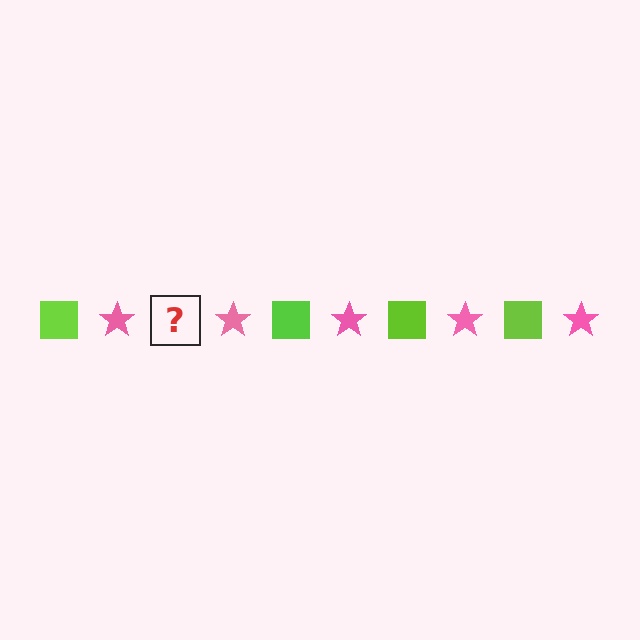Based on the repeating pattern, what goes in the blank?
The blank should be a lime square.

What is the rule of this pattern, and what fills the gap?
The rule is that the pattern alternates between lime square and pink star. The gap should be filled with a lime square.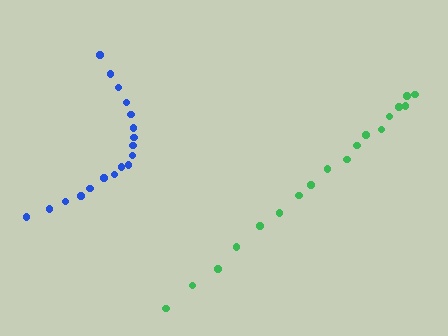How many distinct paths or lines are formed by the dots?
There are 2 distinct paths.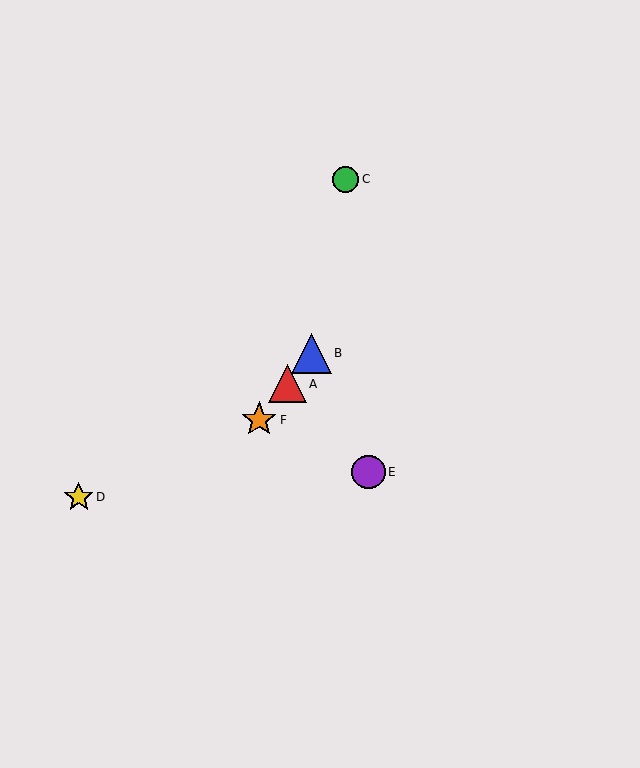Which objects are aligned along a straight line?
Objects A, B, F are aligned along a straight line.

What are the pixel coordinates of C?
Object C is at (345, 179).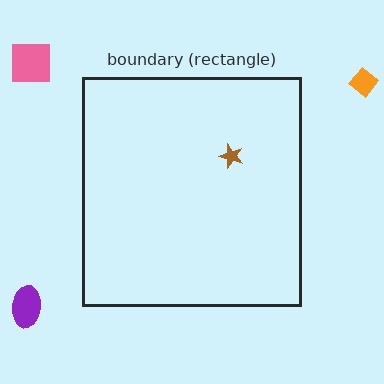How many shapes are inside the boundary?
1 inside, 3 outside.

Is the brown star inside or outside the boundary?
Inside.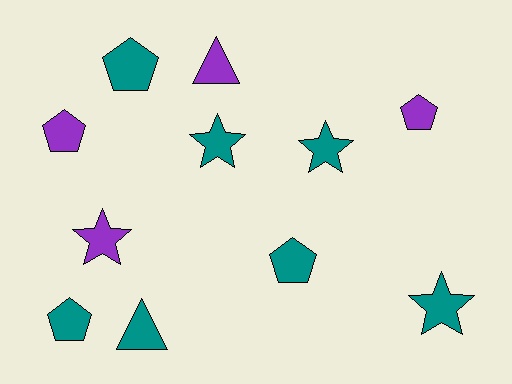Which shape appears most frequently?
Pentagon, with 5 objects.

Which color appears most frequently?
Teal, with 7 objects.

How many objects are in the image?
There are 11 objects.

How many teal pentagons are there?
There are 3 teal pentagons.